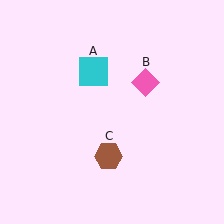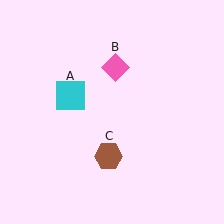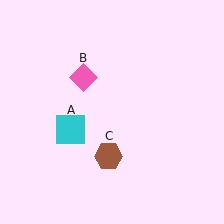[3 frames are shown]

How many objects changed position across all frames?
2 objects changed position: cyan square (object A), pink diamond (object B).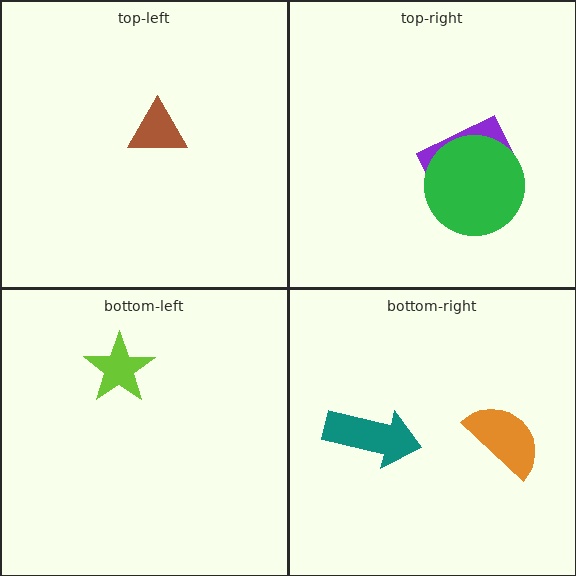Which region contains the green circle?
The top-right region.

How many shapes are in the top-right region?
2.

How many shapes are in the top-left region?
1.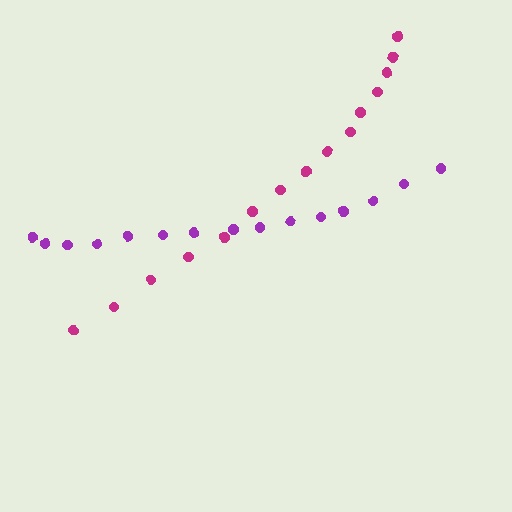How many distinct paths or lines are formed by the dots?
There are 2 distinct paths.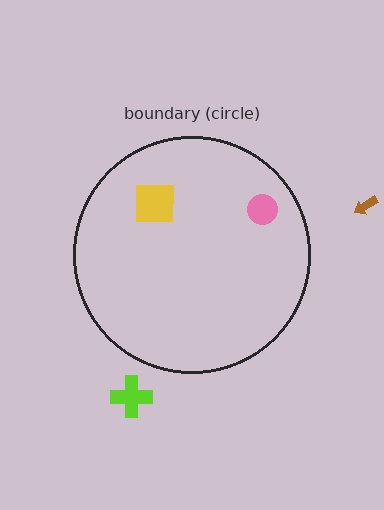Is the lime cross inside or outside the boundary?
Outside.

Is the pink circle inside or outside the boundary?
Inside.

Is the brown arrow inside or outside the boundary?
Outside.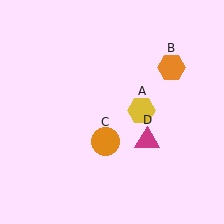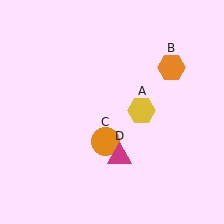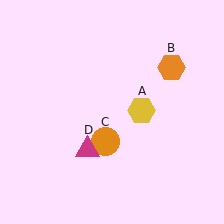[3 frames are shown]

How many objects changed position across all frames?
1 object changed position: magenta triangle (object D).